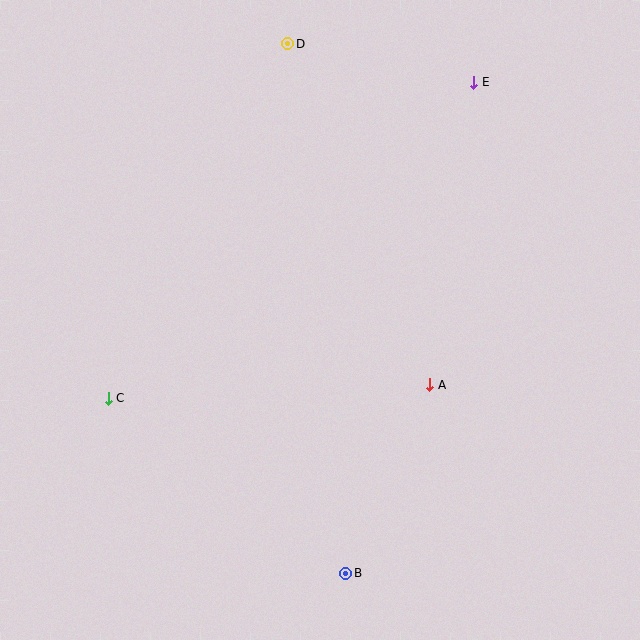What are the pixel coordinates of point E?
Point E is at (474, 82).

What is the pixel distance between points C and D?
The distance between C and D is 397 pixels.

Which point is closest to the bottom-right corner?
Point B is closest to the bottom-right corner.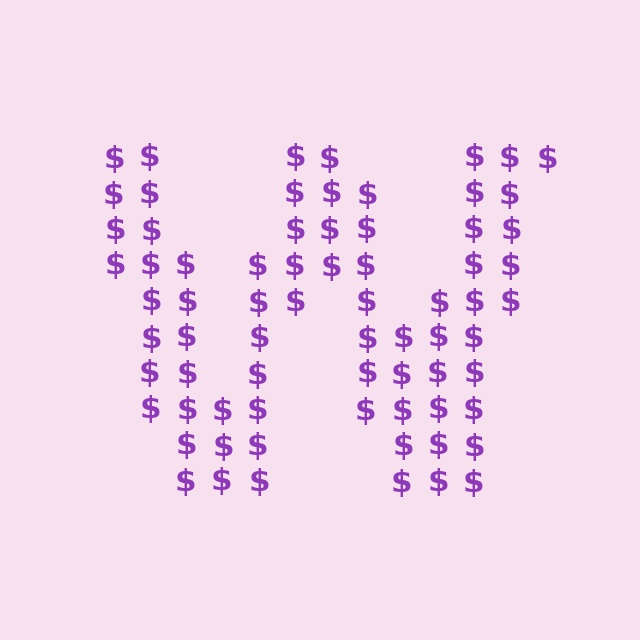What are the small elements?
The small elements are dollar signs.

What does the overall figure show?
The overall figure shows the letter W.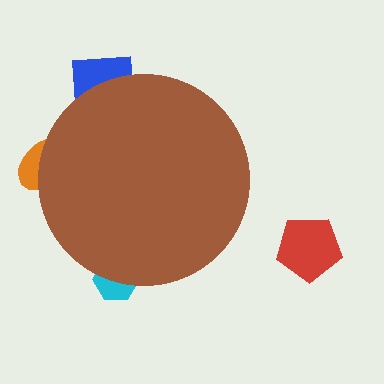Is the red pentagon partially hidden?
No, the red pentagon is fully visible.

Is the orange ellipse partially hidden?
Yes, the orange ellipse is partially hidden behind the brown circle.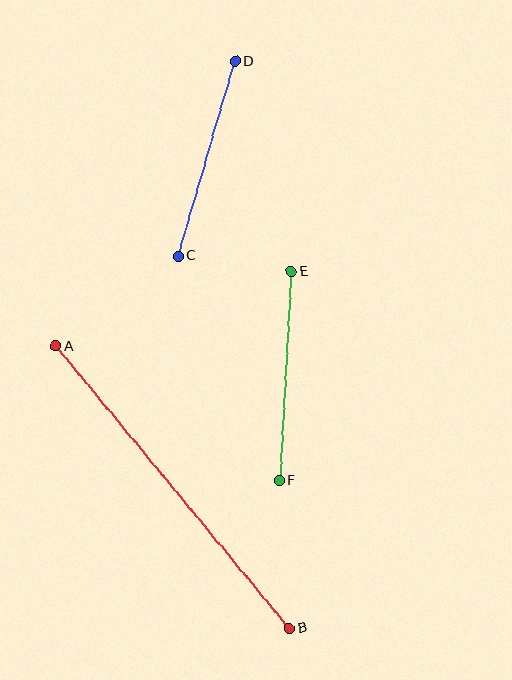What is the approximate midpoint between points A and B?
The midpoint is at approximately (173, 487) pixels.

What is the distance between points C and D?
The distance is approximately 203 pixels.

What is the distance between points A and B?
The distance is approximately 366 pixels.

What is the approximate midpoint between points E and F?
The midpoint is at approximately (285, 376) pixels.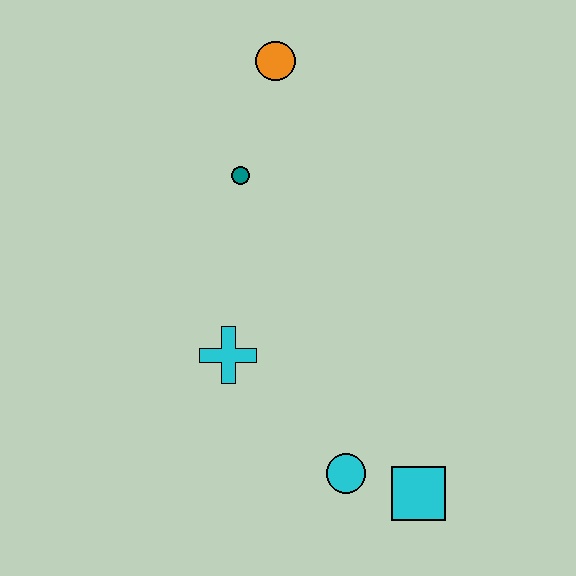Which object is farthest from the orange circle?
The cyan square is farthest from the orange circle.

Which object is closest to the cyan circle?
The cyan square is closest to the cyan circle.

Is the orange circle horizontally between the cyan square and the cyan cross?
Yes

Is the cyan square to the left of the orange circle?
No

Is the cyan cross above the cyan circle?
Yes